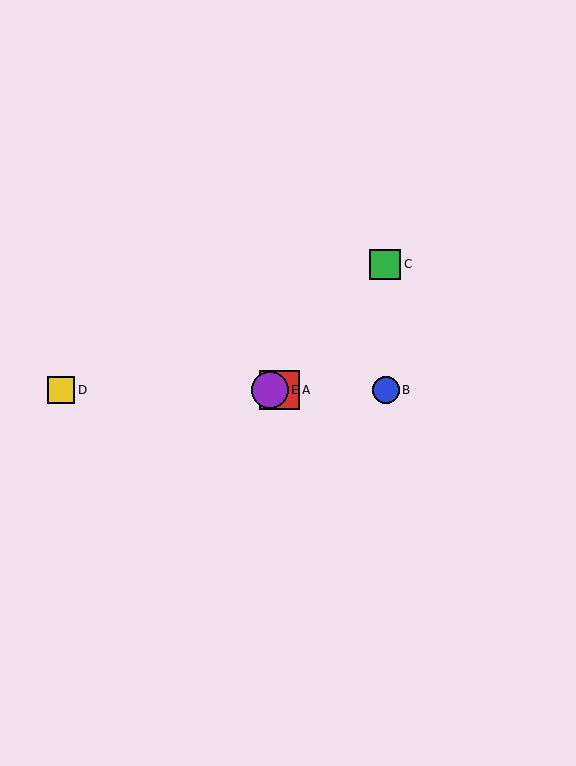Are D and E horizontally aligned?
Yes, both are at y≈390.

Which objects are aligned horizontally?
Objects A, B, D, E are aligned horizontally.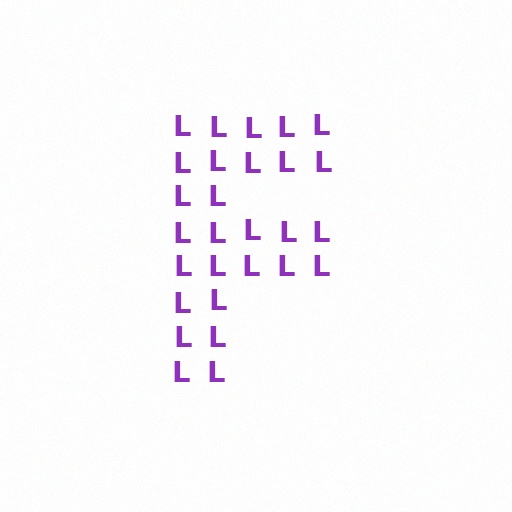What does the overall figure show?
The overall figure shows the letter F.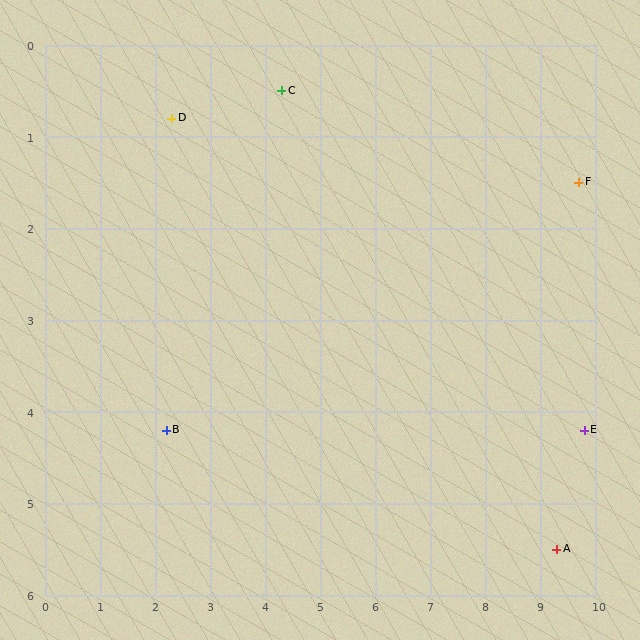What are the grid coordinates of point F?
Point F is at approximately (9.7, 1.5).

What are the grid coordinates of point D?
Point D is at approximately (2.3, 0.8).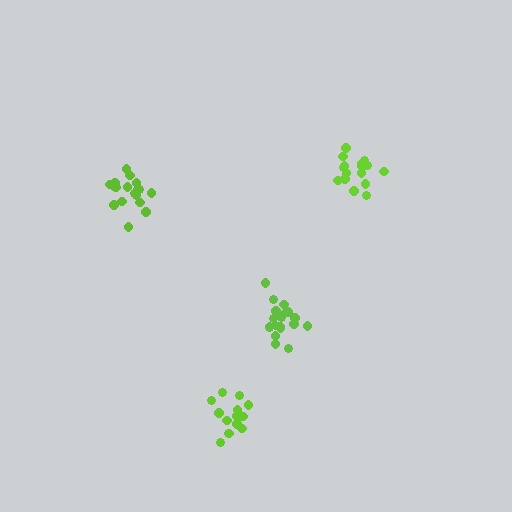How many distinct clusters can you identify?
There are 4 distinct clusters.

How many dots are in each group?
Group 1: 19 dots, Group 2: 18 dots, Group 3: 17 dots, Group 4: 15 dots (69 total).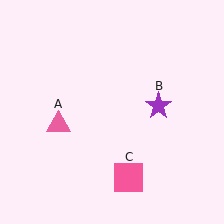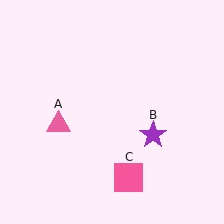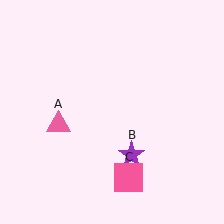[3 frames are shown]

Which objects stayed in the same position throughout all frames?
Pink triangle (object A) and pink square (object C) remained stationary.